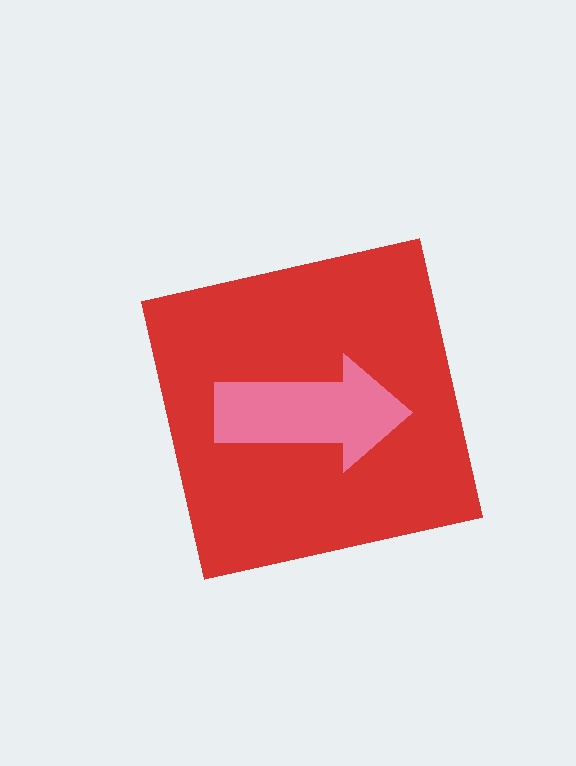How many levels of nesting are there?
2.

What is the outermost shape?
The red square.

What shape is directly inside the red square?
The pink arrow.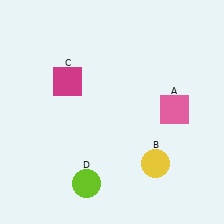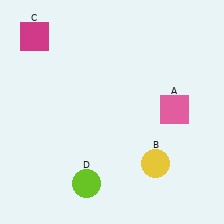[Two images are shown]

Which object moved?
The magenta square (C) moved up.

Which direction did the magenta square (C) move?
The magenta square (C) moved up.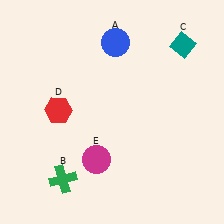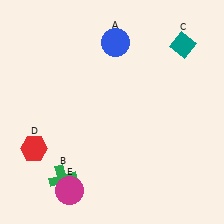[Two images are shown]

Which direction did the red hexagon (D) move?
The red hexagon (D) moved down.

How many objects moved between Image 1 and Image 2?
2 objects moved between the two images.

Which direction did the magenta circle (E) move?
The magenta circle (E) moved down.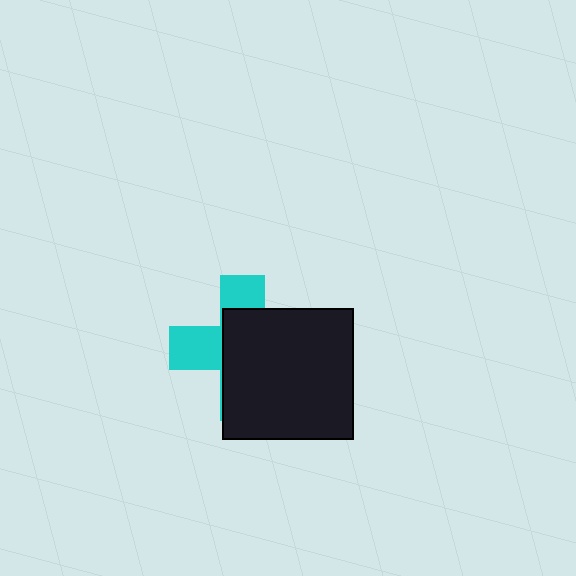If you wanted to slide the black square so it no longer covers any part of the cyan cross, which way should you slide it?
Slide it right — that is the most direct way to separate the two shapes.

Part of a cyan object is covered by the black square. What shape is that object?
It is a cross.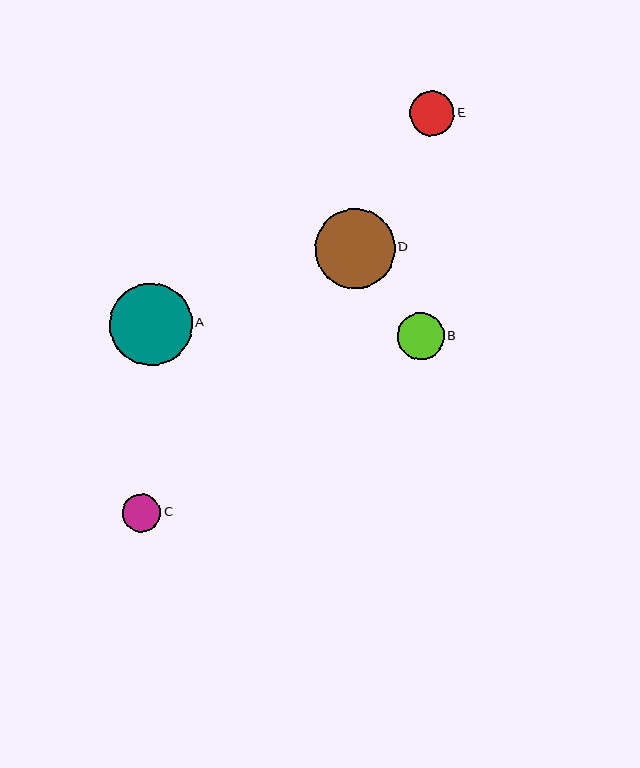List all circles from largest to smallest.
From largest to smallest: A, D, B, E, C.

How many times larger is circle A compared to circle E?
Circle A is approximately 1.9 times the size of circle E.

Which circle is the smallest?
Circle C is the smallest with a size of approximately 38 pixels.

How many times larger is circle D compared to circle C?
Circle D is approximately 2.1 times the size of circle C.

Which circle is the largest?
Circle A is the largest with a size of approximately 83 pixels.